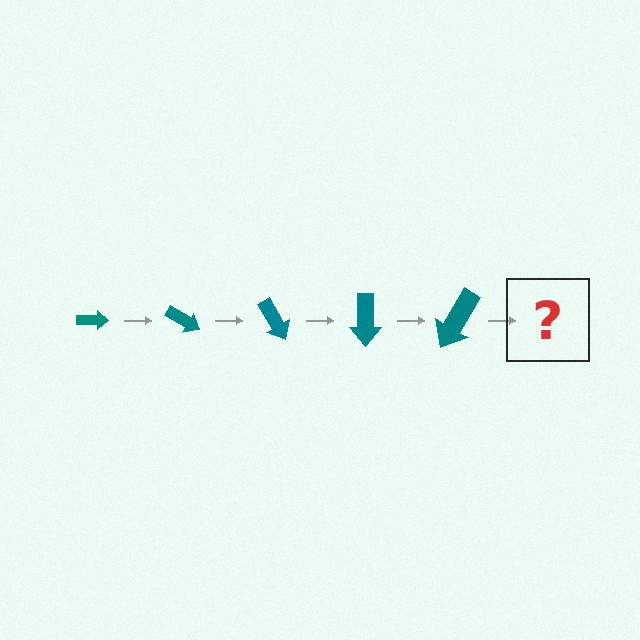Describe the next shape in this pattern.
It should be an arrow, larger than the previous one and rotated 150 degrees from the start.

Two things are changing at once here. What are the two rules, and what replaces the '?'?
The two rules are that the arrow grows larger each step and it rotates 30 degrees each step. The '?' should be an arrow, larger than the previous one and rotated 150 degrees from the start.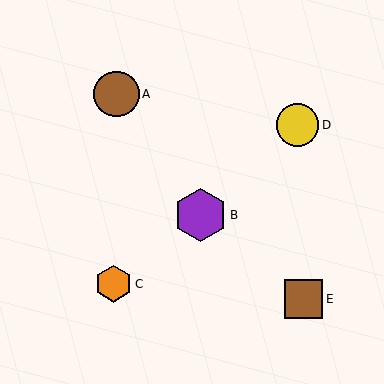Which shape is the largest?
The purple hexagon (labeled B) is the largest.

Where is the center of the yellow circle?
The center of the yellow circle is at (298, 125).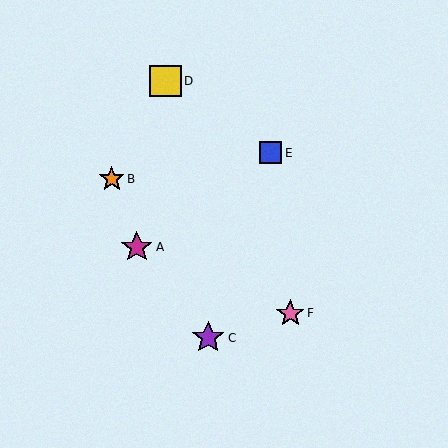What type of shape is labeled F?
Shape F is a pink star.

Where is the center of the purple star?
The center of the purple star is at (208, 338).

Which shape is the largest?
The purple star (labeled C) is the largest.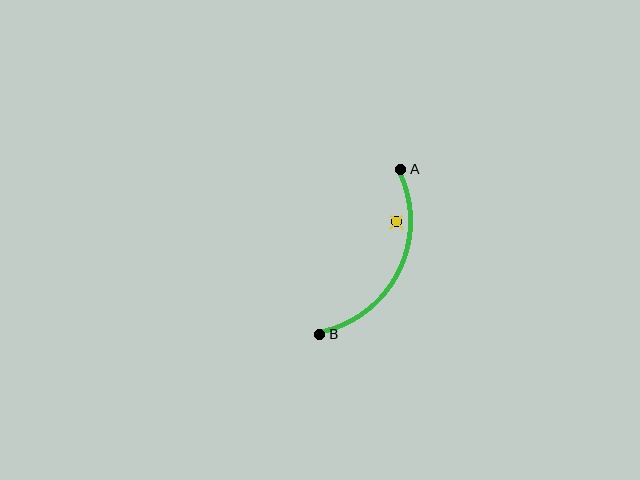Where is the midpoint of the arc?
The arc midpoint is the point on the curve farthest from the straight line joining A and B. It sits to the right of that line.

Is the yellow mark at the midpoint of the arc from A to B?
No — the yellow mark does not lie on the arc at all. It sits slightly inside the curve.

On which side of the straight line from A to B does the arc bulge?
The arc bulges to the right of the straight line connecting A and B.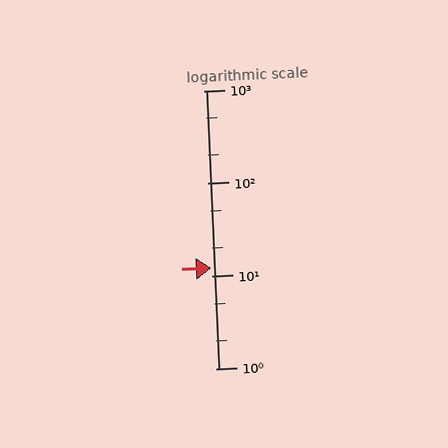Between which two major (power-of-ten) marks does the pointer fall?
The pointer is between 10 and 100.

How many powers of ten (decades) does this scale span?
The scale spans 3 decades, from 1 to 1000.